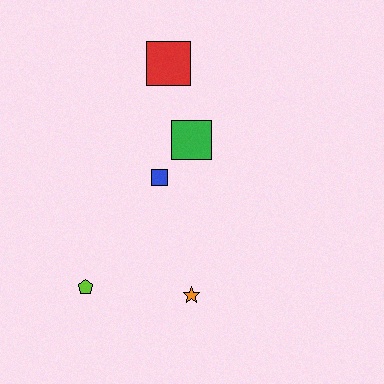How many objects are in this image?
There are 5 objects.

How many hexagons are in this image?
There are no hexagons.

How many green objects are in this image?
There is 1 green object.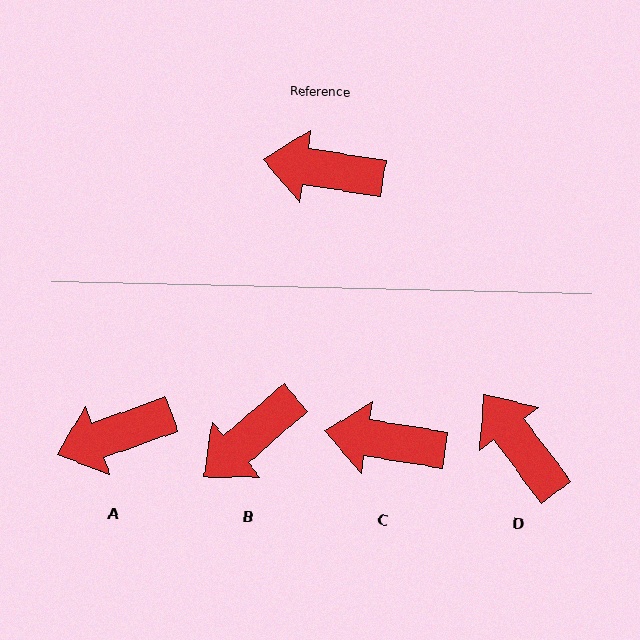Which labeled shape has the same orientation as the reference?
C.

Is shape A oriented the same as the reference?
No, it is off by about 29 degrees.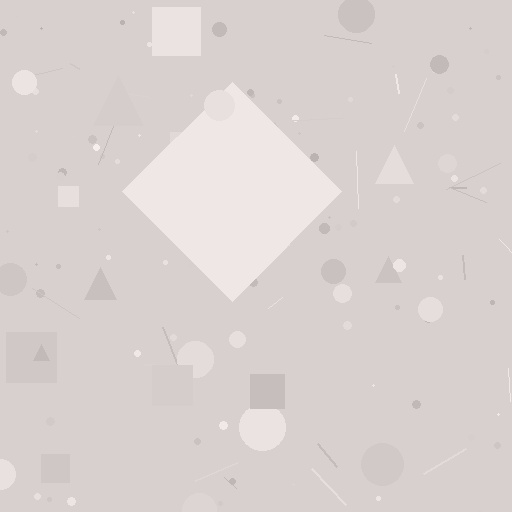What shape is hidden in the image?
A diamond is hidden in the image.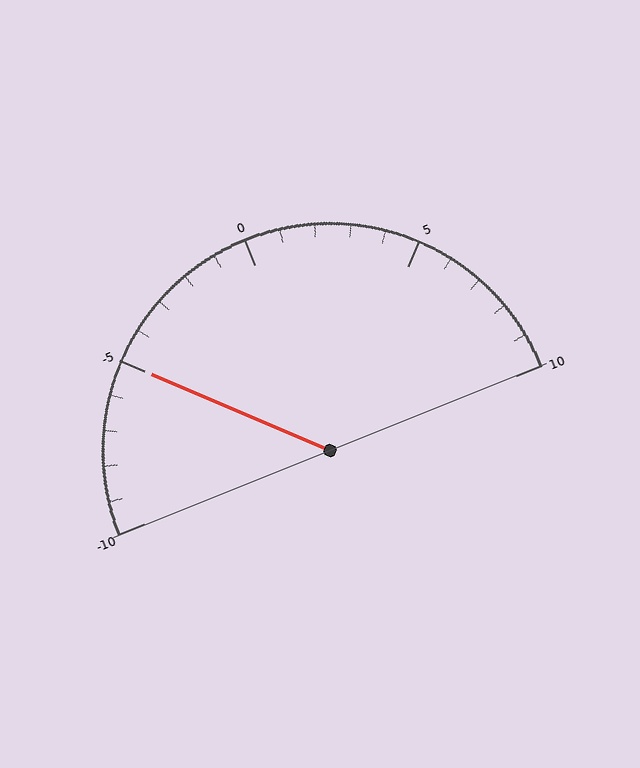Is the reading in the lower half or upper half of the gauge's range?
The reading is in the lower half of the range (-10 to 10).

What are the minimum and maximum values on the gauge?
The gauge ranges from -10 to 10.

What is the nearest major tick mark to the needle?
The nearest major tick mark is -5.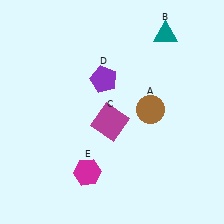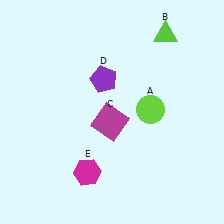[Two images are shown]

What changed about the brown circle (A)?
In Image 1, A is brown. In Image 2, it changed to lime.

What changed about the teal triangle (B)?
In Image 1, B is teal. In Image 2, it changed to lime.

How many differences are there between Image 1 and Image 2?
There are 2 differences between the two images.